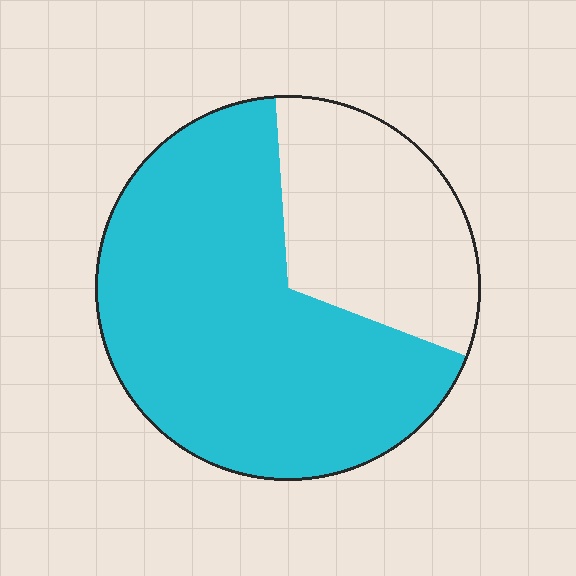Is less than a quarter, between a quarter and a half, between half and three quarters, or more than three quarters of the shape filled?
Between half and three quarters.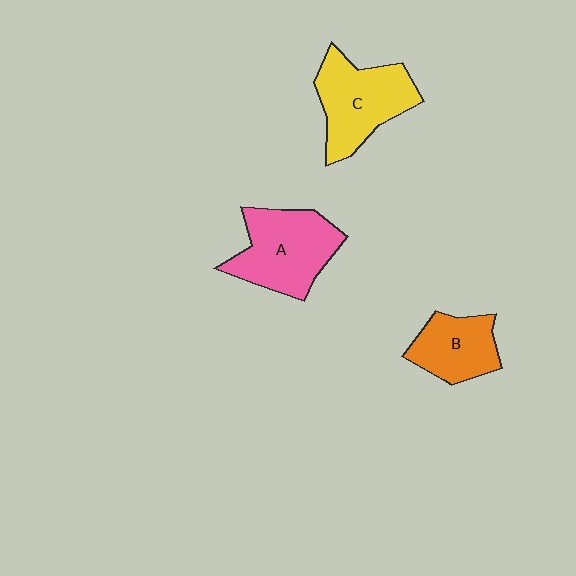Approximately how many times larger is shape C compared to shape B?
Approximately 1.4 times.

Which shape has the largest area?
Shape A (pink).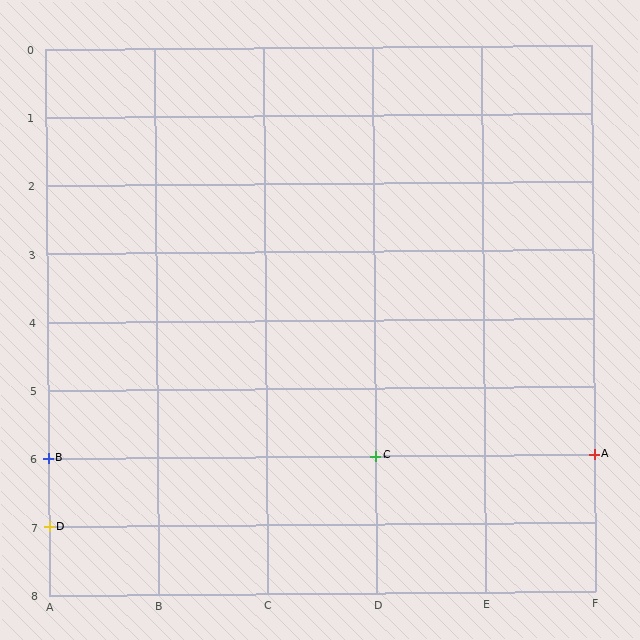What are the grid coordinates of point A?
Point A is at grid coordinates (F, 6).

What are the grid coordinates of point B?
Point B is at grid coordinates (A, 6).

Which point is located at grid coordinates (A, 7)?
Point D is at (A, 7).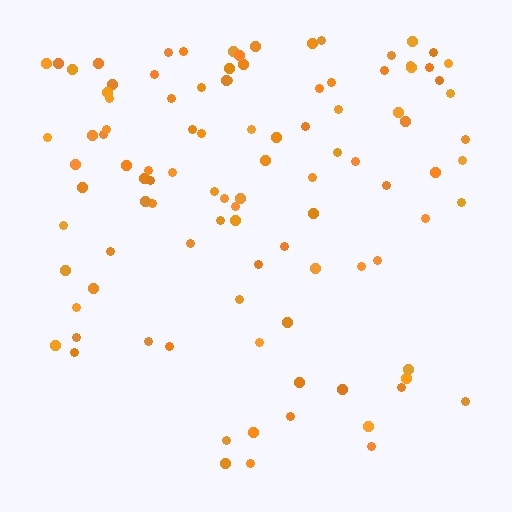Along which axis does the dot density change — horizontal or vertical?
Vertical.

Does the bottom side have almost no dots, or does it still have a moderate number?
Still a moderate number, just noticeably fewer than the top.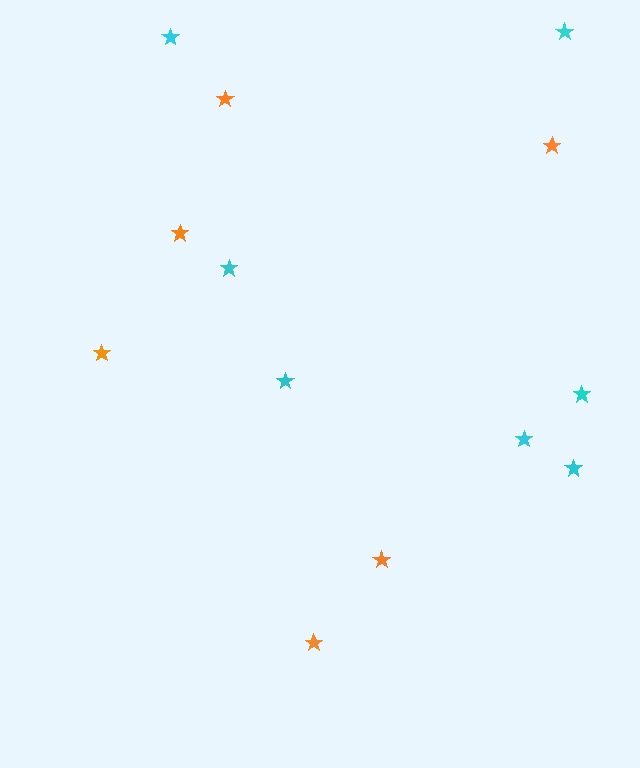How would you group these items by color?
There are 2 groups: one group of orange stars (6) and one group of cyan stars (7).